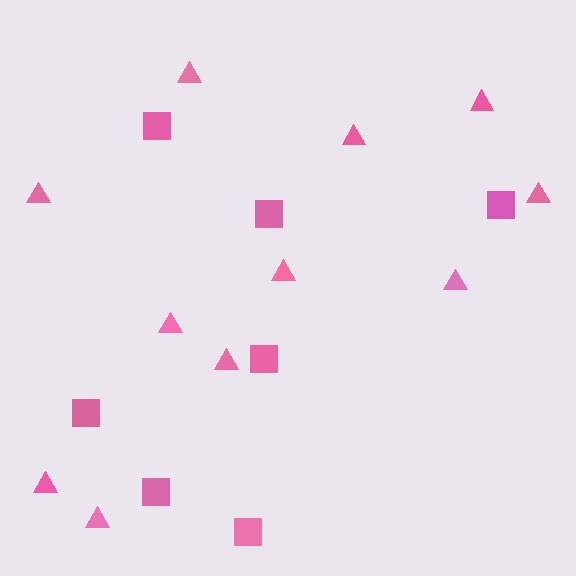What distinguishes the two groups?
There are 2 groups: one group of triangles (11) and one group of squares (7).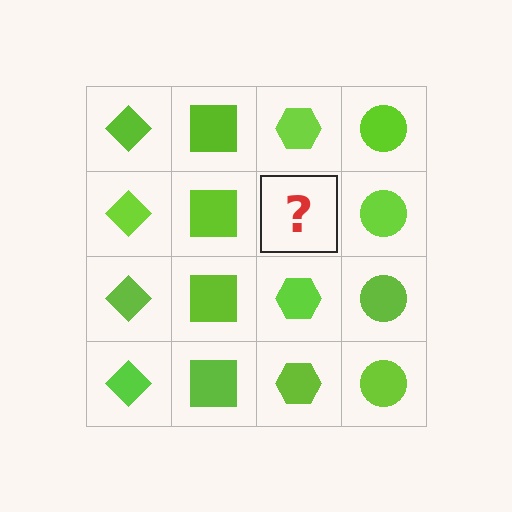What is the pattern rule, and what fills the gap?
The rule is that each column has a consistent shape. The gap should be filled with a lime hexagon.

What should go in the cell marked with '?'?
The missing cell should contain a lime hexagon.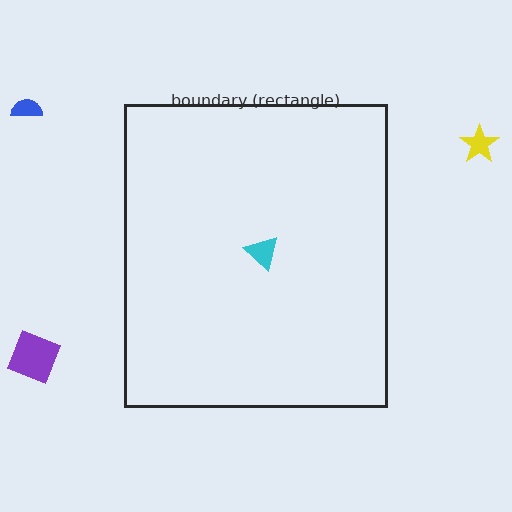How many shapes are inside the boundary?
1 inside, 3 outside.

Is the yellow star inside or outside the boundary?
Outside.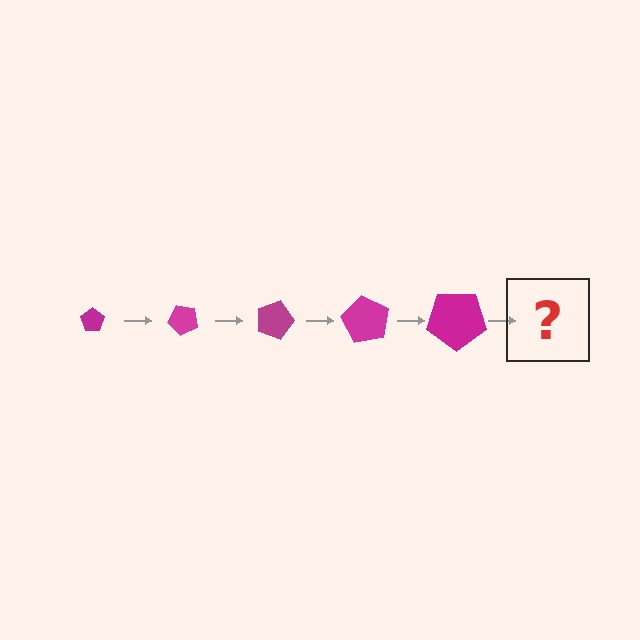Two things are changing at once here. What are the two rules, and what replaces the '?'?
The two rules are that the pentagon grows larger each step and it rotates 45 degrees each step. The '?' should be a pentagon, larger than the previous one and rotated 225 degrees from the start.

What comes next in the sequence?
The next element should be a pentagon, larger than the previous one and rotated 225 degrees from the start.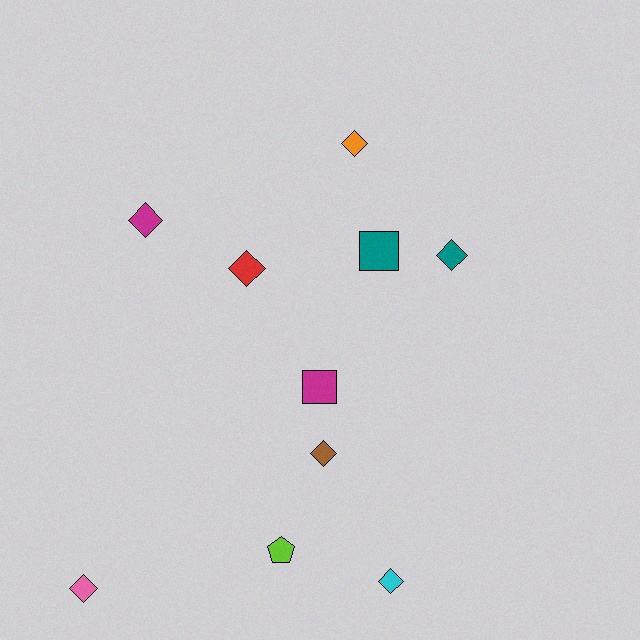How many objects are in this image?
There are 10 objects.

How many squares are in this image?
There are 2 squares.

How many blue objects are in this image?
There are no blue objects.